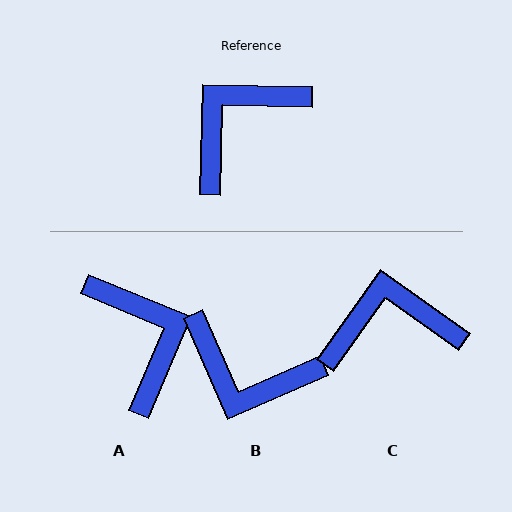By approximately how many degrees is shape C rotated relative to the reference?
Approximately 34 degrees clockwise.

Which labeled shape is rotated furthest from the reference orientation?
B, about 115 degrees away.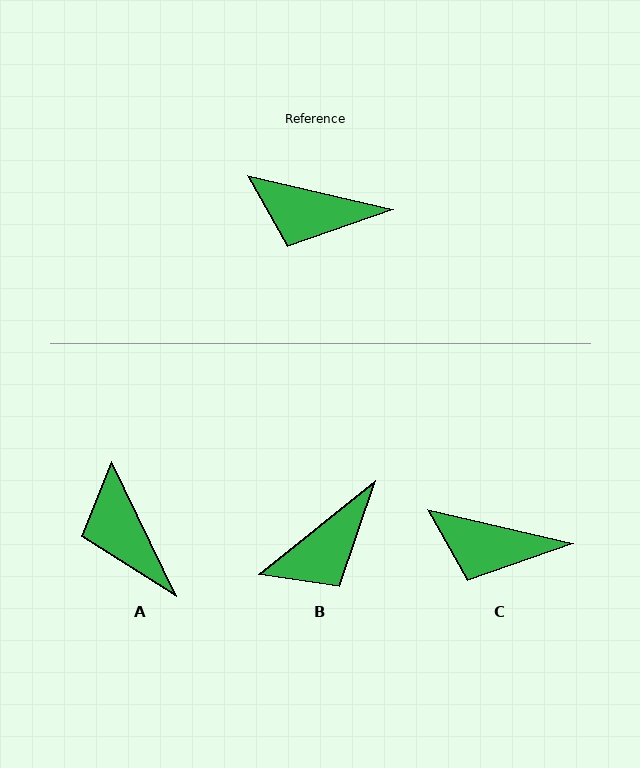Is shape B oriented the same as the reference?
No, it is off by about 52 degrees.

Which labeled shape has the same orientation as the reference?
C.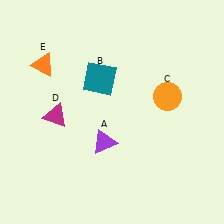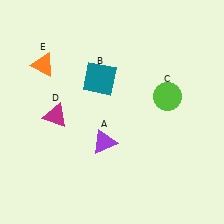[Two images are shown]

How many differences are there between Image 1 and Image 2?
There is 1 difference between the two images.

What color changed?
The circle (C) changed from orange in Image 1 to lime in Image 2.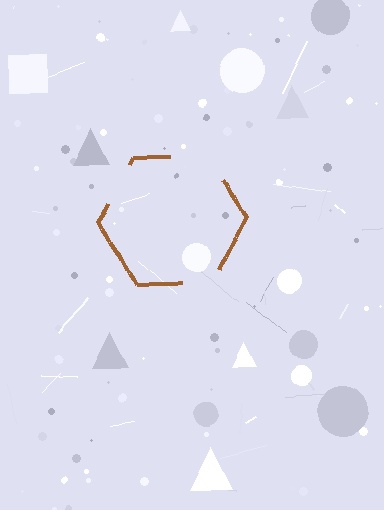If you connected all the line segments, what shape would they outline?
They would outline a hexagon.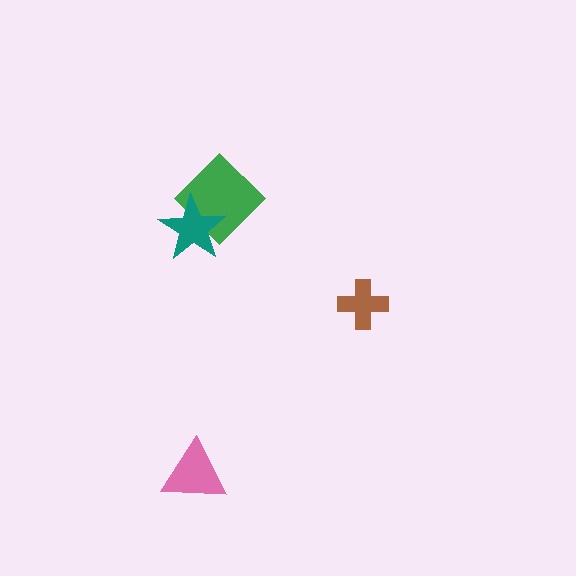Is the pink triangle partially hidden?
No, no other shape covers it.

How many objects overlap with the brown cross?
0 objects overlap with the brown cross.